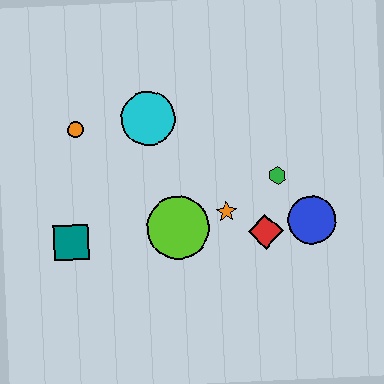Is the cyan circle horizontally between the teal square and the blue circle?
Yes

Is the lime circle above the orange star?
No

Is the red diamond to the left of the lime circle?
No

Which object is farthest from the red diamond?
The orange circle is farthest from the red diamond.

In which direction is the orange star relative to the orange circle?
The orange star is to the right of the orange circle.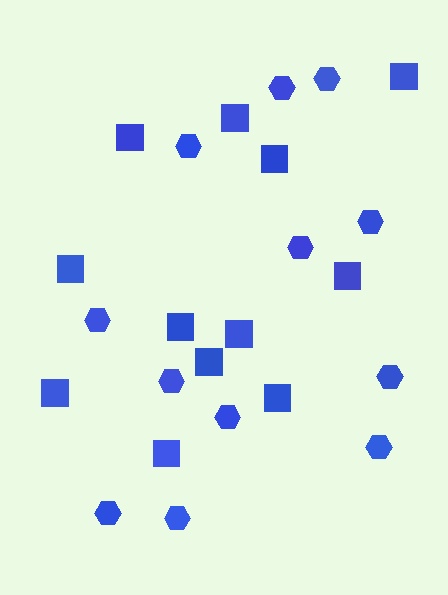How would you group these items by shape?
There are 2 groups: one group of squares (12) and one group of hexagons (12).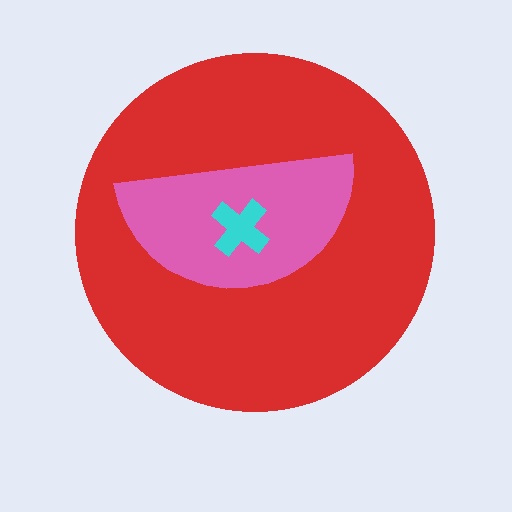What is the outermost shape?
The red circle.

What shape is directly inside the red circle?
The pink semicircle.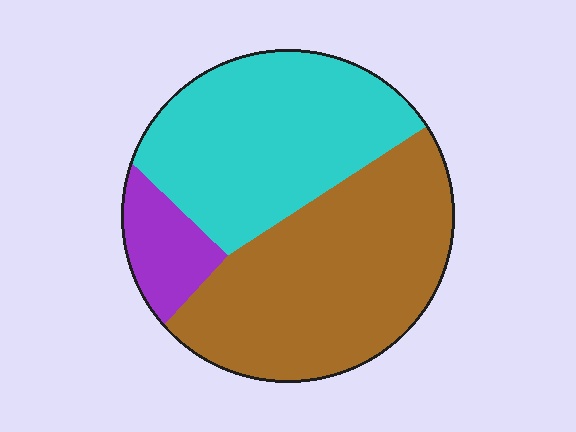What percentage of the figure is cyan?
Cyan covers roughly 40% of the figure.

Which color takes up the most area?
Brown, at roughly 50%.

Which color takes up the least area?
Purple, at roughly 10%.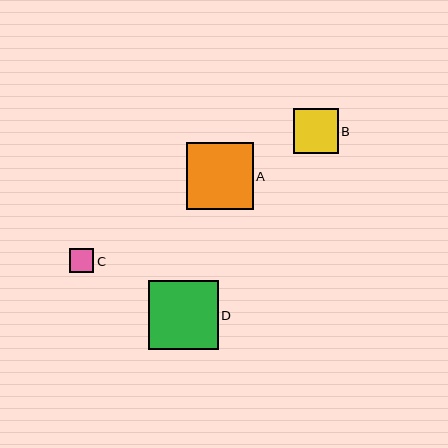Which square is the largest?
Square D is the largest with a size of approximately 69 pixels.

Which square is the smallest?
Square C is the smallest with a size of approximately 24 pixels.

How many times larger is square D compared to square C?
Square D is approximately 2.9 times the size of square C.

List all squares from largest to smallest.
From largest to smallest: D, A, B, C.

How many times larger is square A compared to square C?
Square A is approximately 2.8 times the size of square C.